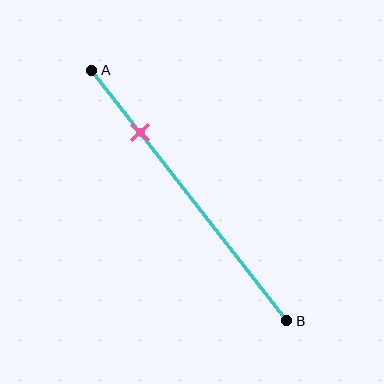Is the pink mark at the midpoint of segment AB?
No, the mark is at about 25% from A, not at the 50% midpoint.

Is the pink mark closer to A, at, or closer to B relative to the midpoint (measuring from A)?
The pink mark is closer to point A than the midpoint of segment AB.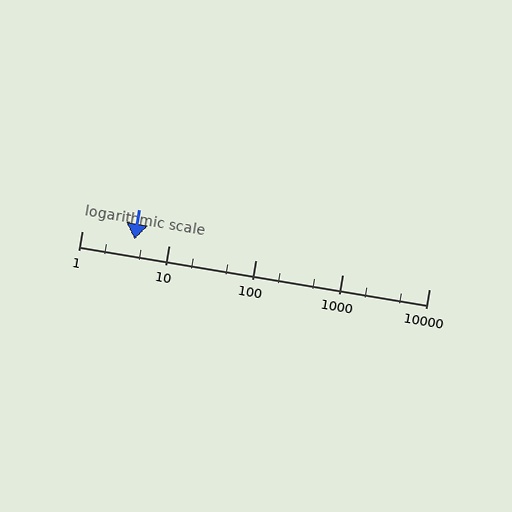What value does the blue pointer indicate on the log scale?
The pointer indicates approximately 4.1.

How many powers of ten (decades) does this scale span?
The scale spans 4 decades, from 1 to 10000.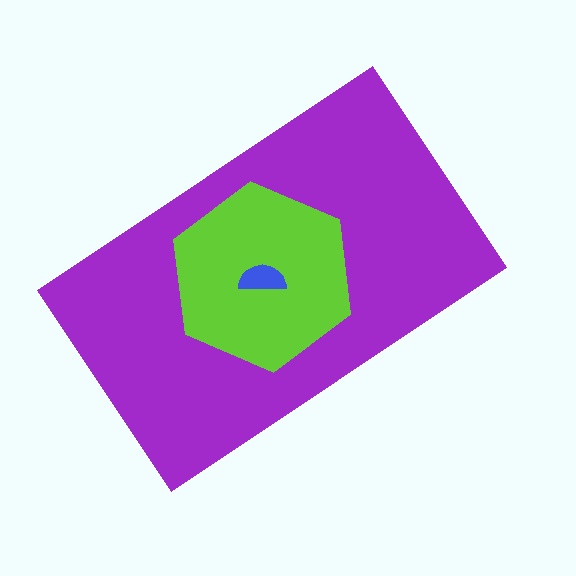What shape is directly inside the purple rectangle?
The lime hexagon.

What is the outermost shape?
The purple rectangle.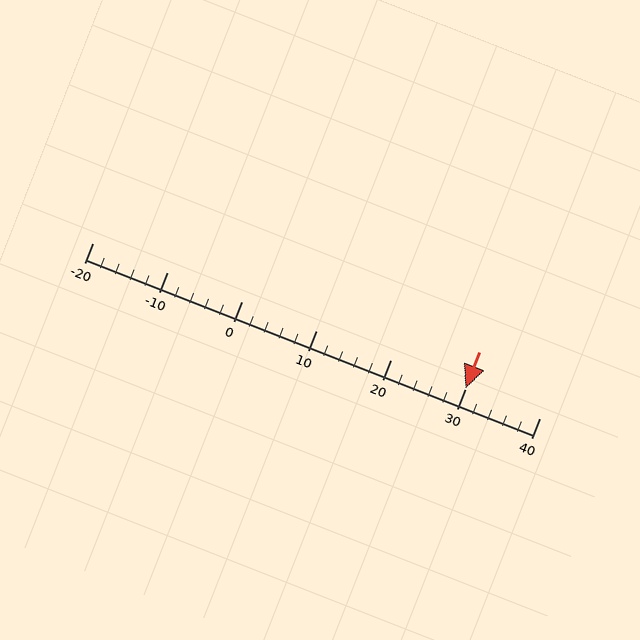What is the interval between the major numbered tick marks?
The major tick marks are spaced 10 units apart.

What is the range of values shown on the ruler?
The ruler shows values from -20 to 40.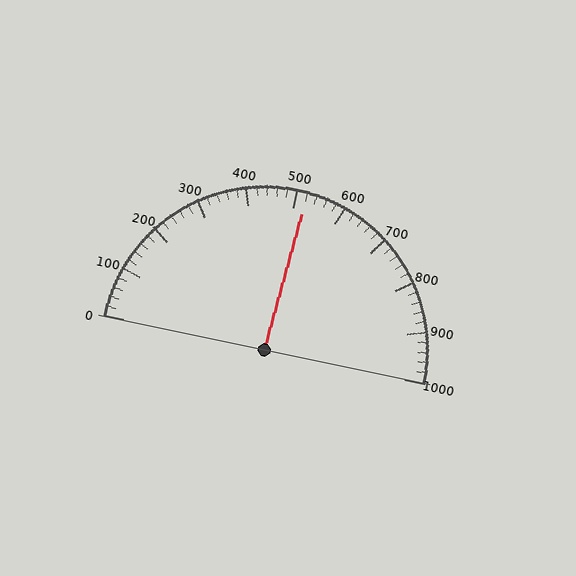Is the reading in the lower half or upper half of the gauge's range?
The reading is in the upper half of the range (0 to 1000).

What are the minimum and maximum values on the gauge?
The gauge ranges from 0 to 1000.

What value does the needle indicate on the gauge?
The needle indicates approximately 520.